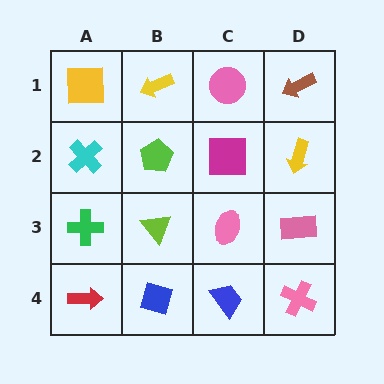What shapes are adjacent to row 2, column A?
A yellow square (row 1, column A), a green cross (row 3, column A), a lime pentagon (row 2, column B).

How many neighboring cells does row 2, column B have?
4.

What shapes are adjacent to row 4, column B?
A lime triangle (row 3, column B), a red arrow (row 4, column A), a blue trapezoid (row 4, column C).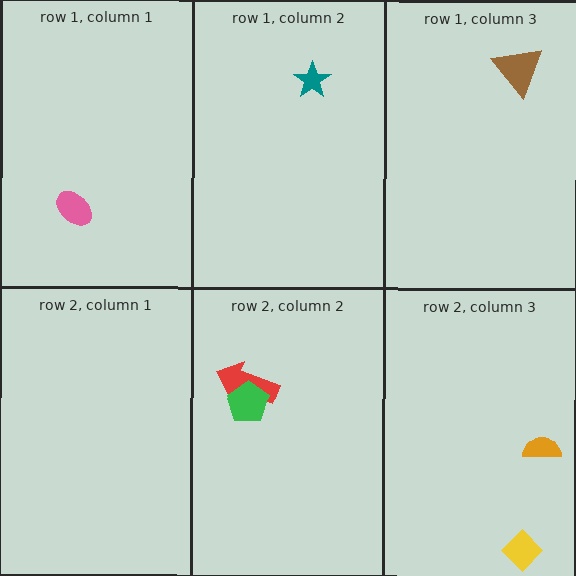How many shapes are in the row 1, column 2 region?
1.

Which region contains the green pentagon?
The row 2, column 2 region.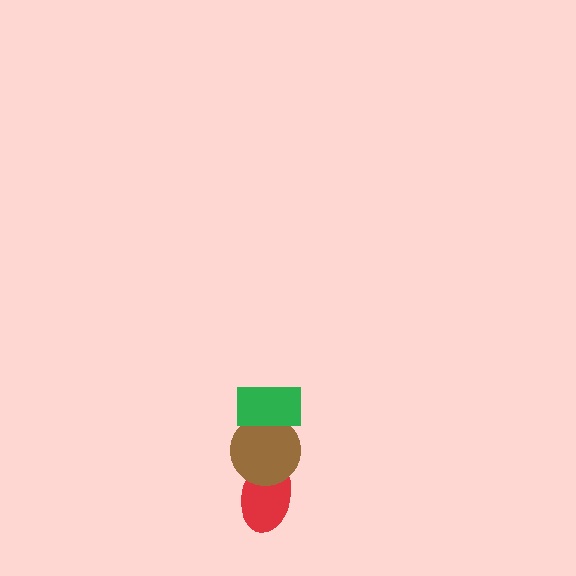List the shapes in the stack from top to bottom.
From top to bottom: the green rectangle, the brown circle, the red ellipse.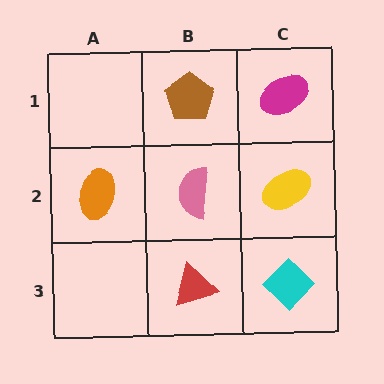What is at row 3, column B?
A red triangle.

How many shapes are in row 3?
2 shapes.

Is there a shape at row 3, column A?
No, that cell is empty.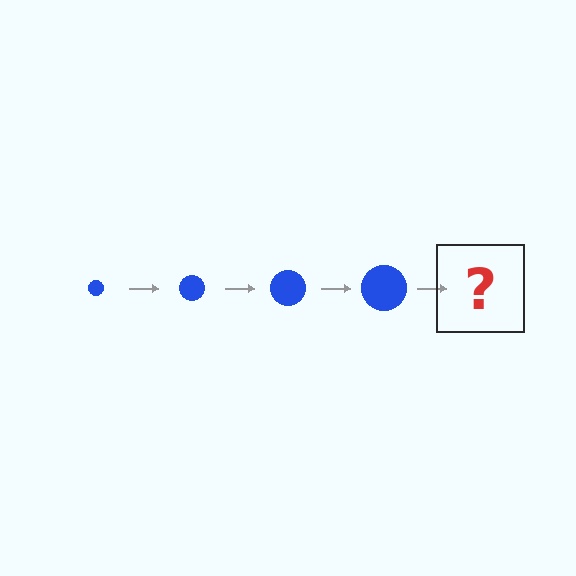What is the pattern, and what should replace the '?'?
The pattern is that the circle gets progressively larger each step. The '?' should be a blue circle, larger than the previous one.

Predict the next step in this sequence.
The next step is a blue circle, larger than the previous one.